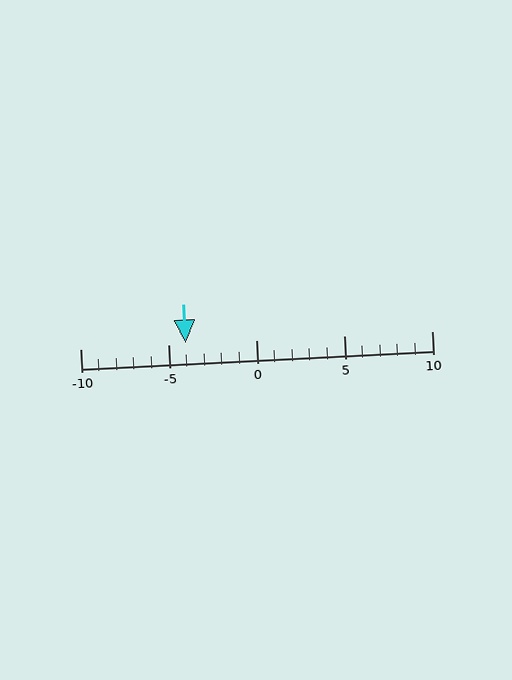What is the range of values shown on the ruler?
The ruler shows values from -10 to 10.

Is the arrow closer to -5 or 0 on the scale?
The arrow is closer to -5.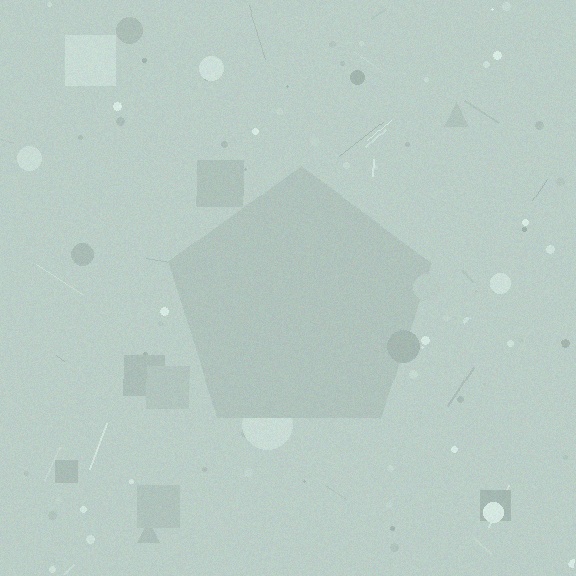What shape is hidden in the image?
A pentagon is hidden in the image.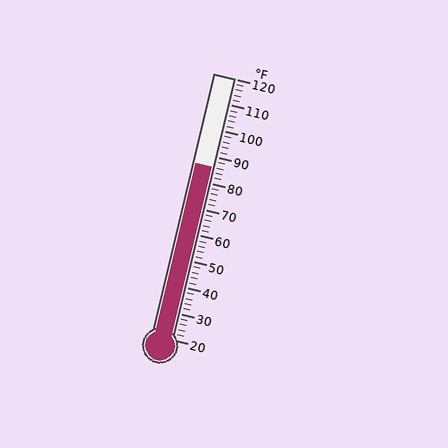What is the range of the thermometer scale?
The thermometer scale ranges from 20°F to 120°F.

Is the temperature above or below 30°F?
The temperature is above 30°F.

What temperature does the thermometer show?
The thermometer shows approximately 86°F.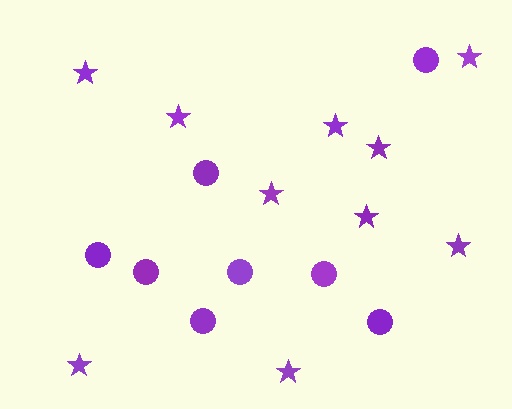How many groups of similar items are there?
There are 2 groups: one group of circles (8) and one group of stars (10).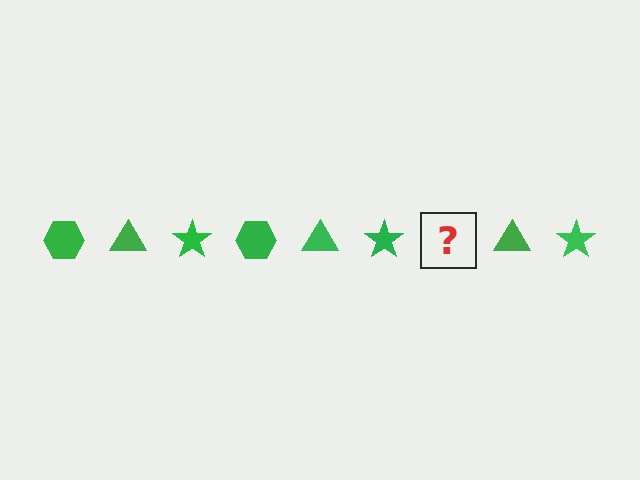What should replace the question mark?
The question mark should be replaced with a green hexagon.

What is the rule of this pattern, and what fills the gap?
The rule is that the pattern cycles through hexagon, triangle, star shapes in green. The gap should be filled with a green hexagon.